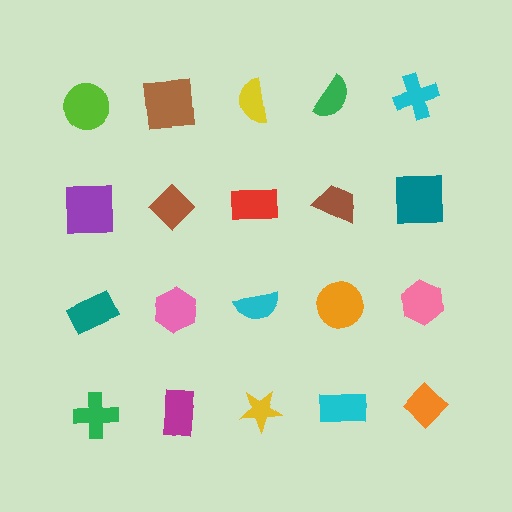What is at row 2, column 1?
A purple square.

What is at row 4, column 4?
A cyan rectangle.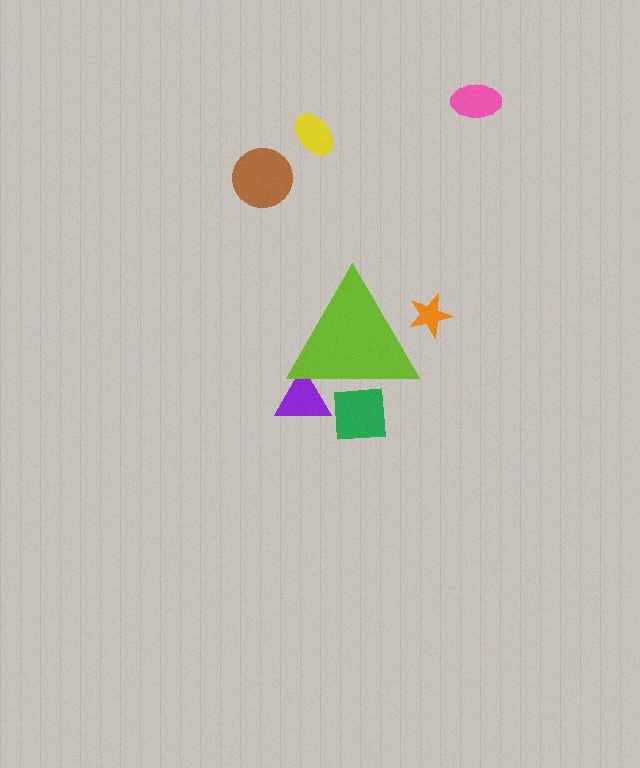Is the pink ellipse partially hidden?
No, the pink ellipse is fully visible.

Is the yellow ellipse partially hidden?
No, the yellow ellipse is fully visible.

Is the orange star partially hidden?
Yes, the orange star is partially hidden behind the lime triangle.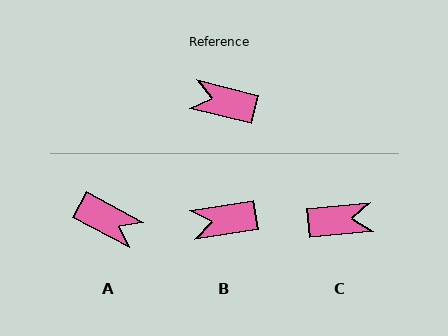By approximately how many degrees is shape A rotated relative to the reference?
Approximately 166 degrees counter-clockwise.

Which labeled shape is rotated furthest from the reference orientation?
A, about 166 degrees away.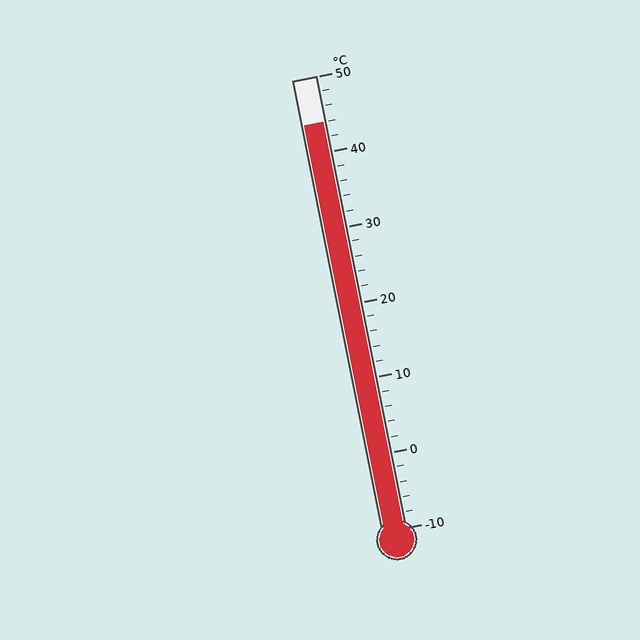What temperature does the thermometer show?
The thermometer shows approximately 44°C.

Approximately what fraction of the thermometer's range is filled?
The thermometer is filled to approximately 90% of its range.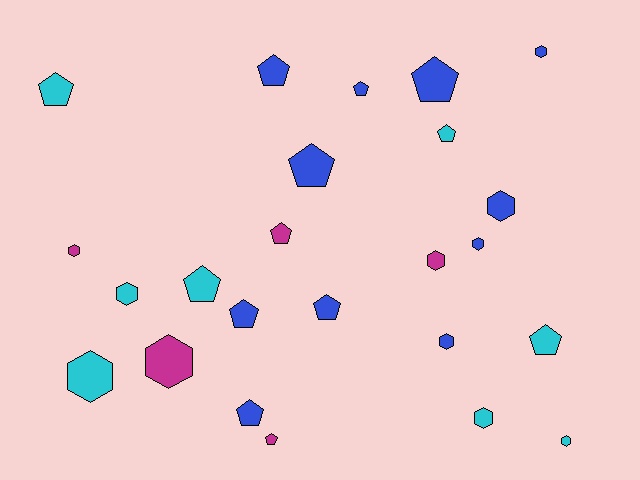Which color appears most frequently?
Blue, with 11 objects.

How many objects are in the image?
There are 24 objects.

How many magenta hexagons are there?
There are 3 magenta hexagons.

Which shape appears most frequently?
Pentagon, with 13 objects.